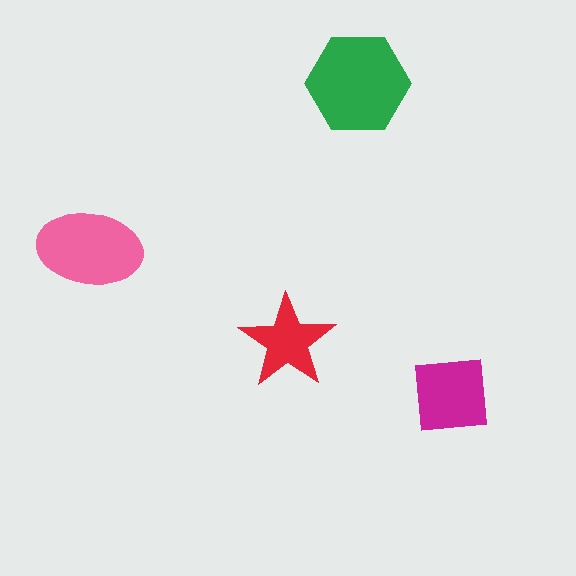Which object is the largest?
The green hexagon.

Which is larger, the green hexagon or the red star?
The green hexagon.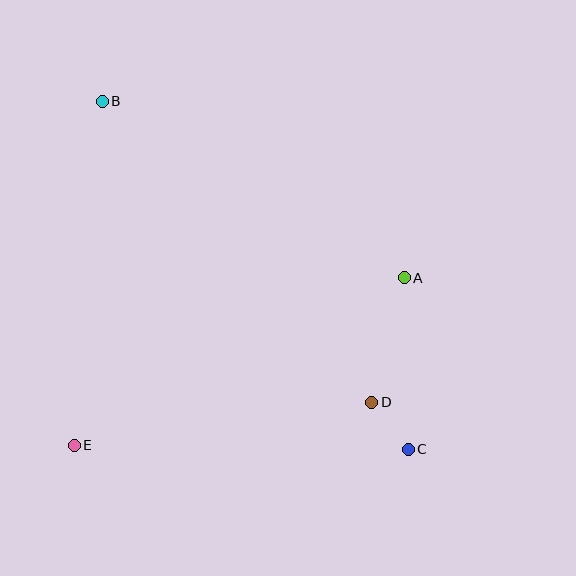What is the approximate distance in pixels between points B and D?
The distance between B and D is approximately 404 pixels.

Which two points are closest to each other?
Points C and D are closest to each other.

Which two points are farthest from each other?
Points B and C are farthest from each other.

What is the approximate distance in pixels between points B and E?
The distance between B and E is approximately 345 pixels.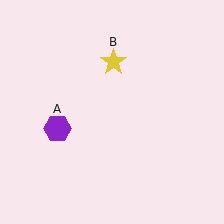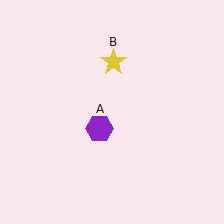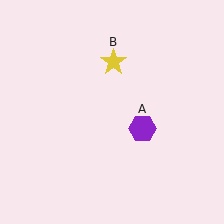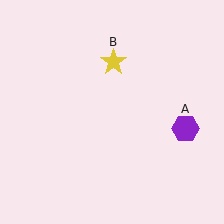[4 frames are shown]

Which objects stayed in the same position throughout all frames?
Yellow star (object B) remained stationary.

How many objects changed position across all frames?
1 object changed position: purple hexagon (object A).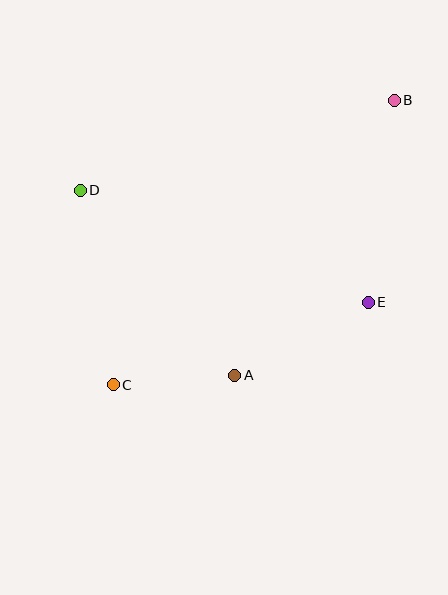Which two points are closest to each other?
Points A and C are closest to each other.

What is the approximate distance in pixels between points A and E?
The distance between A and E is approximately 152 pixels.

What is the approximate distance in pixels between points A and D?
The distance between A and D is approximately 241 pixels.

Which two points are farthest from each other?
Points B and C are farthest from each other.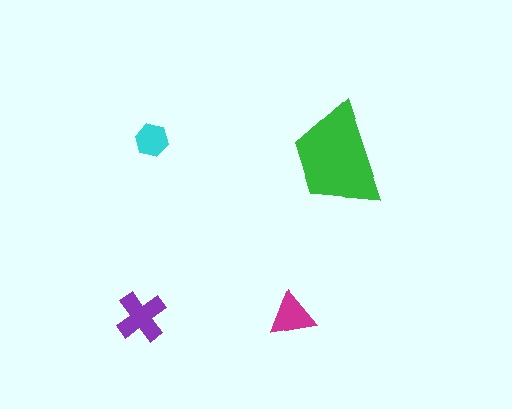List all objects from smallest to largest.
The cyan hexagon, the magenta triangle, the purple cross, the green trapezoid.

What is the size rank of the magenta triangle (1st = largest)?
3rd.